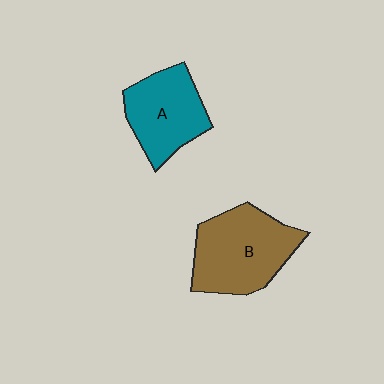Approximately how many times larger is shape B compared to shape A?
Approximately 1.3 times.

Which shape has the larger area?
Shape B (brown).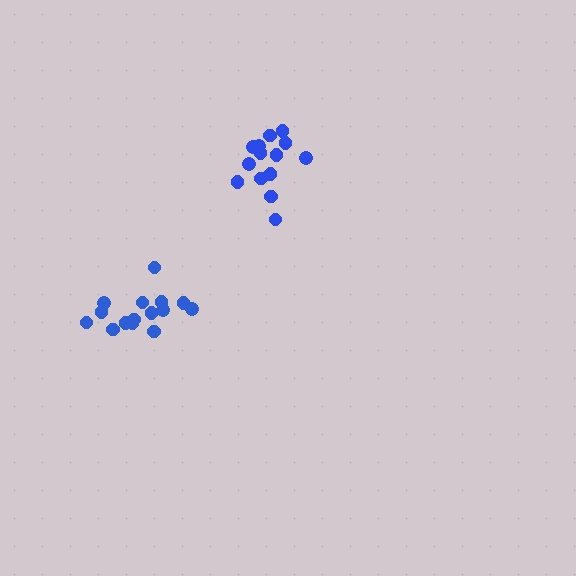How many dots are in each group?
Group 1: 14 dots, Group 2: 16 dots (30 total).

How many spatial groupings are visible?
There are 2 spatial groupings.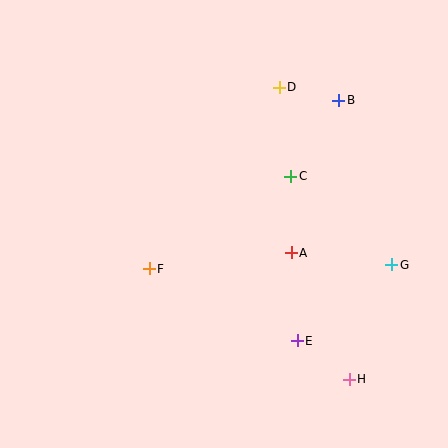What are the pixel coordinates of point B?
Point B is at (339, 100).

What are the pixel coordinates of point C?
Point C is at (291, 176).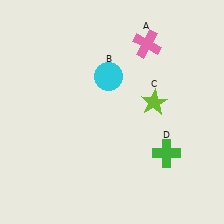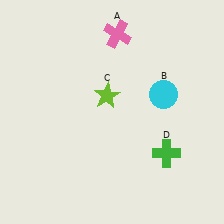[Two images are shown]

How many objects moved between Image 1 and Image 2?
3 objects moved between the two images.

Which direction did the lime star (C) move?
The lime star (C) moved left.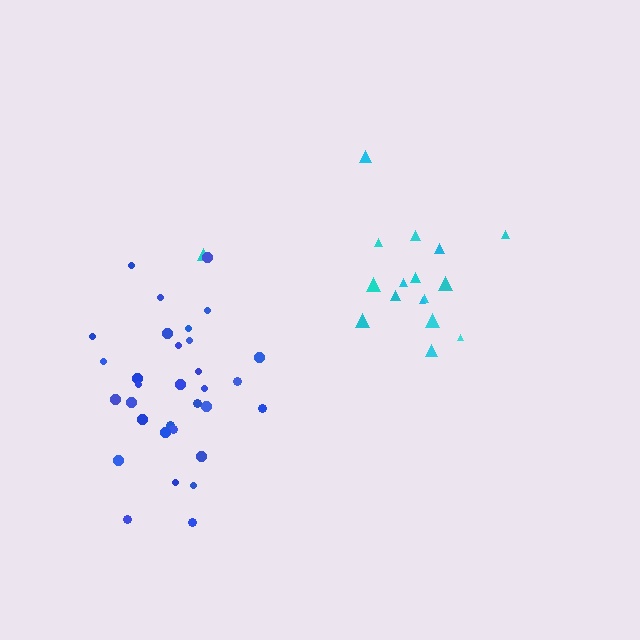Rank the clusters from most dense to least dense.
blue, cyan.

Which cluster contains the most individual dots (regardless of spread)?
Blue (32).